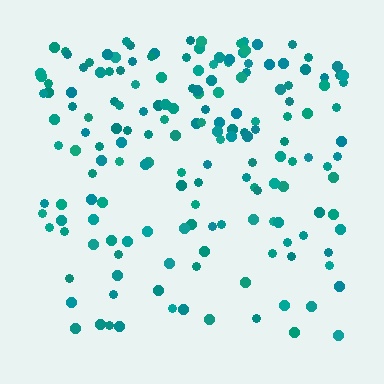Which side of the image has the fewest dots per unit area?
The bottom.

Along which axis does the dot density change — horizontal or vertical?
Vertical.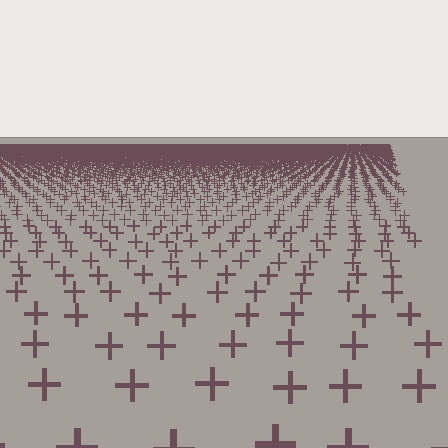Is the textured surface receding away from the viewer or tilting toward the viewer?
The surface is receding away from the viewer. Texture elements get smaller and denser toward the top.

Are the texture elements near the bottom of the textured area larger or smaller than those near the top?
Larger. Near the bottom, elements are closer to the viewer and appear at a bigger on-screen size.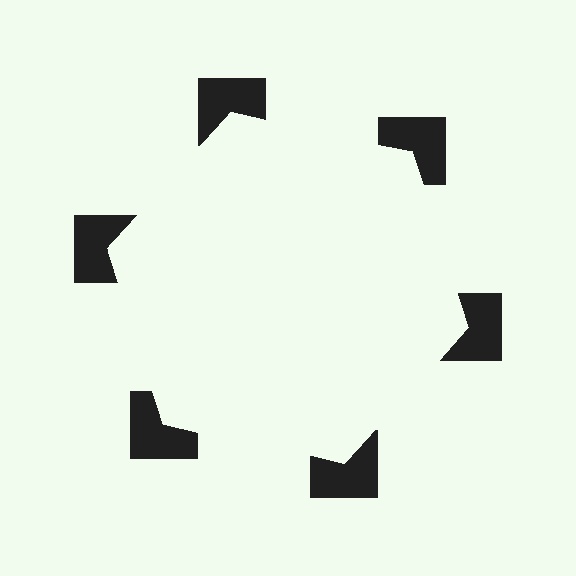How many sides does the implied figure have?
6 sides.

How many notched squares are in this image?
There are 6 — one at each vertex of the illusory hexagon.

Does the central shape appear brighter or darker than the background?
It typically appears slightly brighter than the background, even though no actual brightness change is drawn.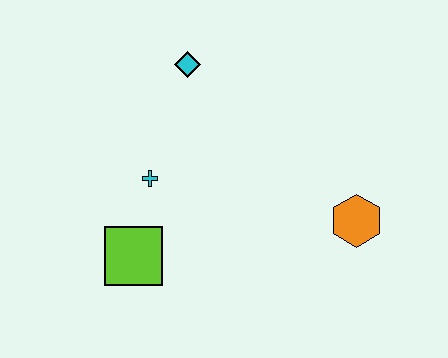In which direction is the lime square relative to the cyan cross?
The lime square is below the cyan cross.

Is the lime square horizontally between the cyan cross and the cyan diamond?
No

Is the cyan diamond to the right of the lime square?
Yes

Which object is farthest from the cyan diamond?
The orange hexagon is farthest from the cyan diamond.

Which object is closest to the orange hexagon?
The cyan cross is closest to the orange hexagon.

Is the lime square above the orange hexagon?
No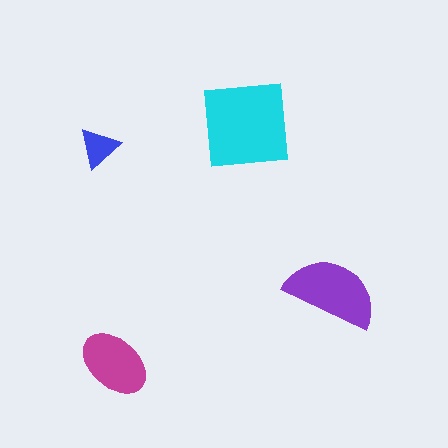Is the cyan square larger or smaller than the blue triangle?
Larger.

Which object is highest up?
The cyan square is topmost.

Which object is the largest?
The cyan square.